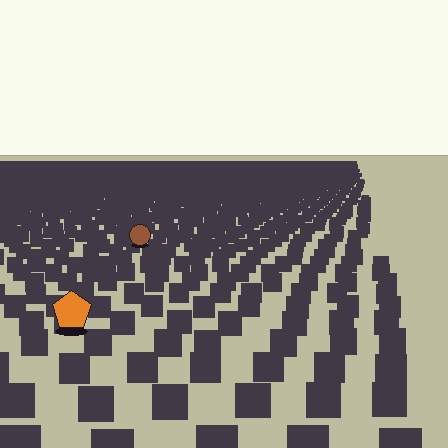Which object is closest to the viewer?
The orange pentagon is closest. The texture marks near it are larger and more spread out.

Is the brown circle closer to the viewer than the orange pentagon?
No. The orange pentagon is closer — you can tell from the texture gradient: the ground texture is coarser near it.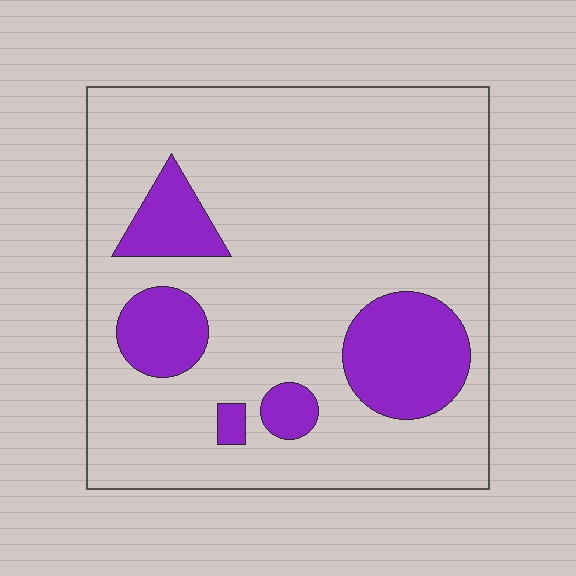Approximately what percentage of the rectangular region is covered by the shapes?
Approximately 20%.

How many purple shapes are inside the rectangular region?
5.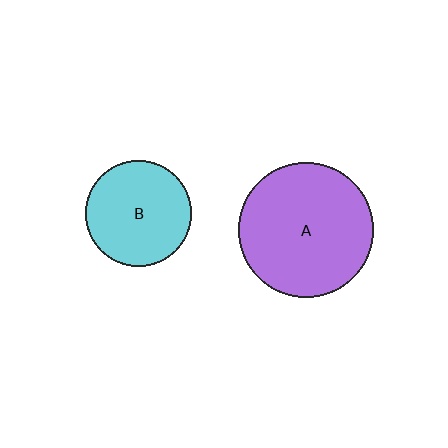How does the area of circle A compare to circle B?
Approximately 1.6 times.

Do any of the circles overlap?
No, none of the circles overlap.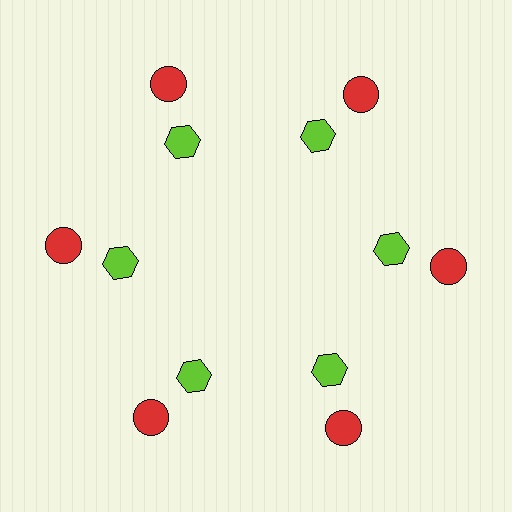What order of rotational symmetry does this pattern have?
This pattern has 6-fold rotational symmetry.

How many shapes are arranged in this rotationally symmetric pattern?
There are 12 shapes, arranged in 6 groups of 2.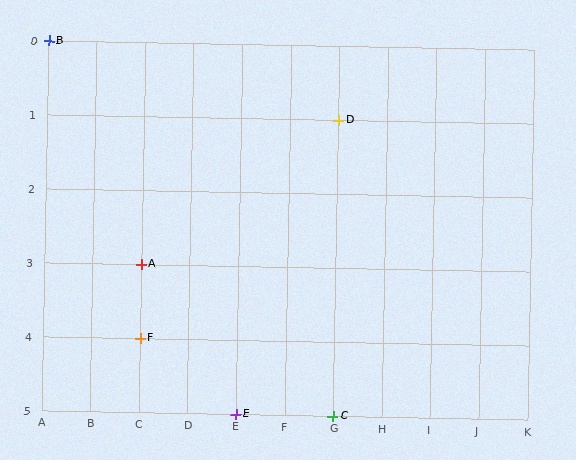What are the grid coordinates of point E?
Point E is at grid coordinates (E, 5).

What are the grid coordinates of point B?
Point B is at grid coordinates (A, 0).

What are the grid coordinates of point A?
Point A is at grid coordinates (C, 3).